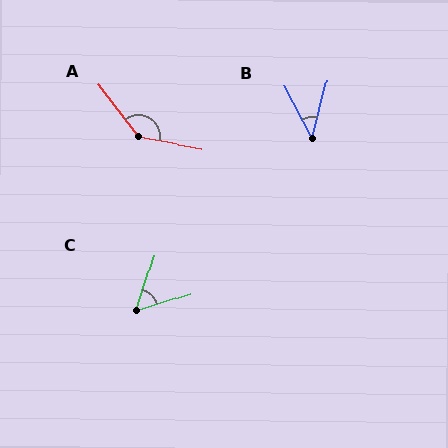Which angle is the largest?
A, at approximately 138 degrees.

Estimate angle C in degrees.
Approximately 54 degrees.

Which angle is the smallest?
B, at approximately 41 degrees.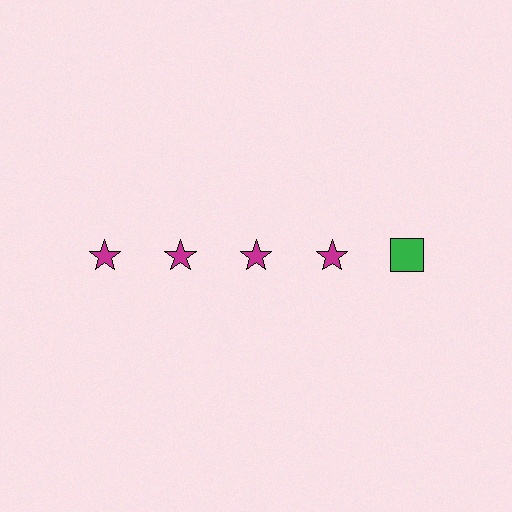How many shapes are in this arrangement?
There are 5 shapes arranged in a grid pattern.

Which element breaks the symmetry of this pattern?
The green square in the top row, rightmost column breaks the symmetry. All other shapes are magenta stars.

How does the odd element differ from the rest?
It differs in both color (green instead of magenta) and shape (square instead of star).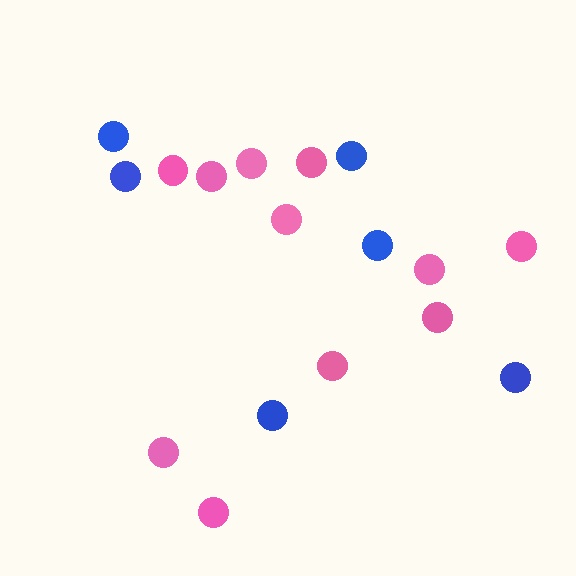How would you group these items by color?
There are 2 groups: one group of blue circles (6) and one group of pink circles (11).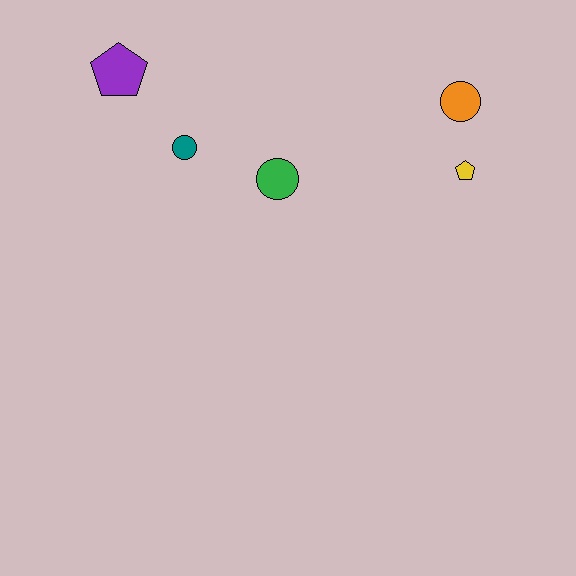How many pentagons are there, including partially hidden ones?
There are 2 pentagons.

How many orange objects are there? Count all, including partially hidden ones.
There is 1 orange object.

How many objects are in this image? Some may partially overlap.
There are 5 objects.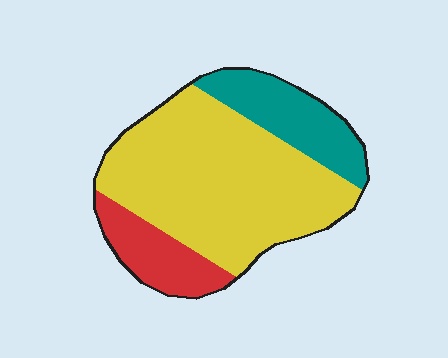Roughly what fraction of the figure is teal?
Teal covers around 20% of the figure.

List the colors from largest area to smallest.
From largest to smallest: yellow, teal, red.